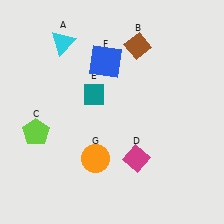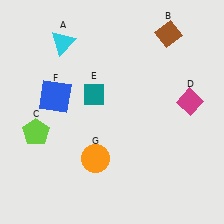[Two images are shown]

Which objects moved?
The objects that moved are: the brown diamond (B), the magenta diamond (D), the blue square (F).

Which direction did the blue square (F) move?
The blue square (F) moved left.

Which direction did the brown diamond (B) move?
The brown diamond (B) moved right.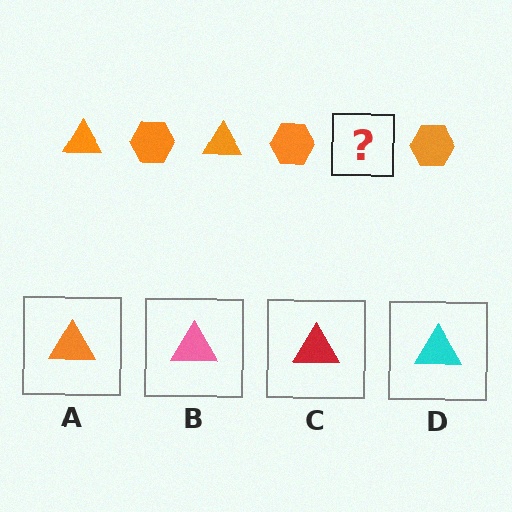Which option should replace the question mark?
Option A.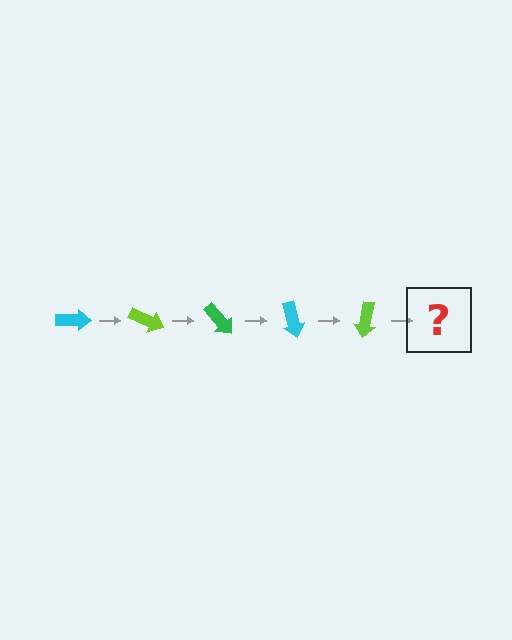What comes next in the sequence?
The next element should be a green arrow, rotated 125 degrees from the start.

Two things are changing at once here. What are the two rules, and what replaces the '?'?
The two rules are that it rotates 25 degrees each step and the color cycles through cyan, lime, and green. The '?' should be a green arrow, rotated 125 degrees from the start.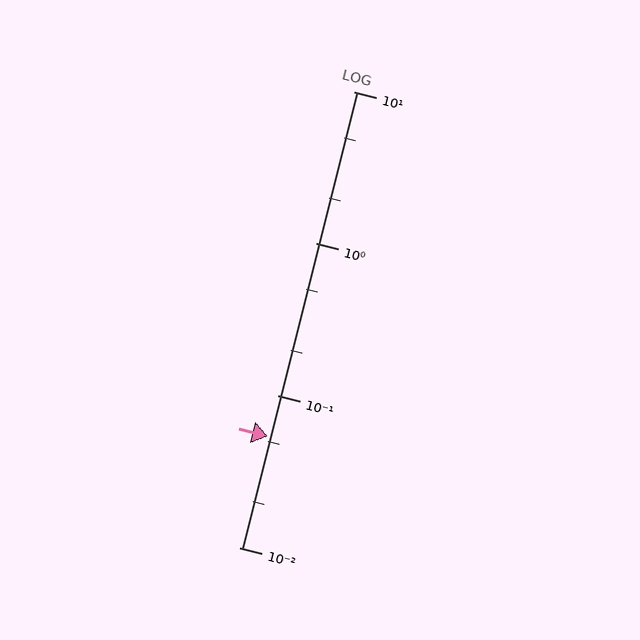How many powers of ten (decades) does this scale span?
The scale spans 3 decades, from 0.01 to 10.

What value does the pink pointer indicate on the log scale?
The pointer indicates approximately 0.054.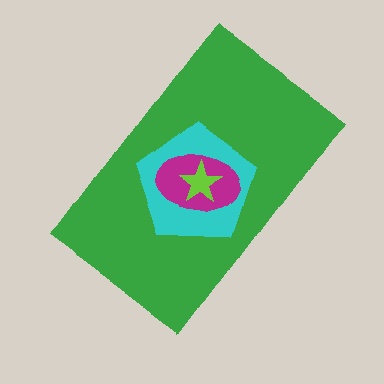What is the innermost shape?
The lime star.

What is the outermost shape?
The green rectangle.